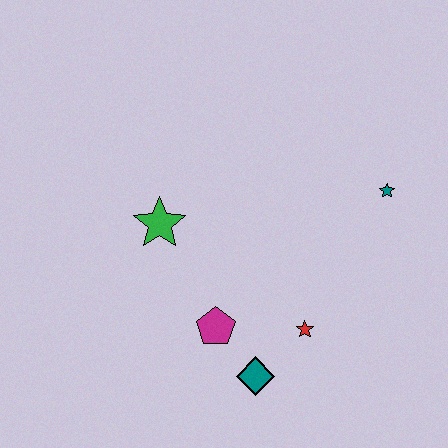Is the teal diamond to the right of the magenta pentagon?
Yes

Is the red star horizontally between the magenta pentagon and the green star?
No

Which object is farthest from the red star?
The green star is farthest from the red star.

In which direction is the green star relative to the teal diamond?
The green star is above the teal diamond.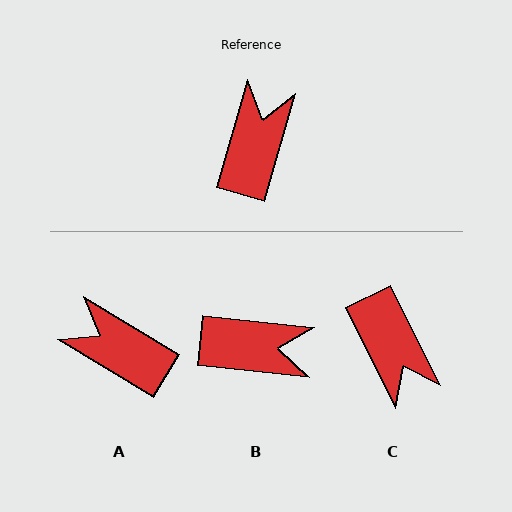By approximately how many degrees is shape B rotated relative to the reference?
Approximately 80 degrees clockwise.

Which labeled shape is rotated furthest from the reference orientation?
C, about 137 degrees away.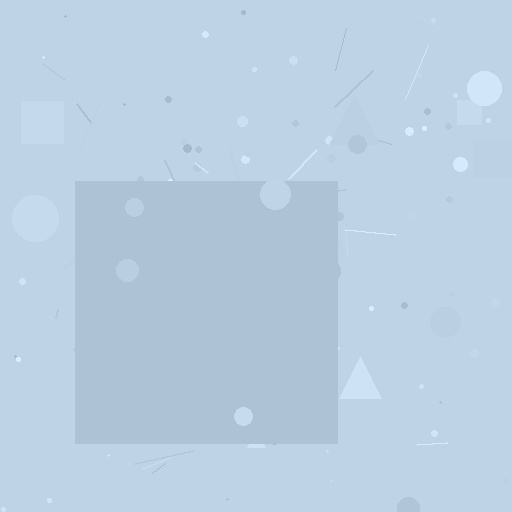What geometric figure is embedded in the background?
A square is embedded in the background.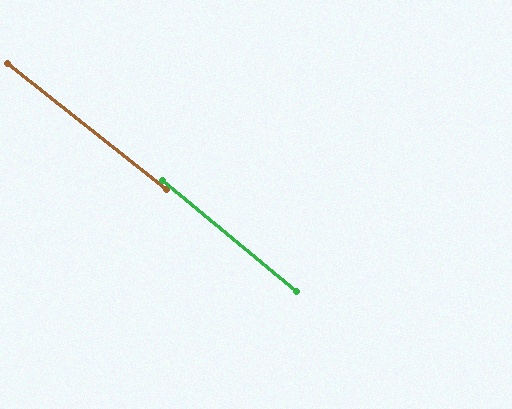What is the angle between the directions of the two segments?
Approximately 1 degree.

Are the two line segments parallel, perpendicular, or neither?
Parallel — their directions differ by only 1.4°.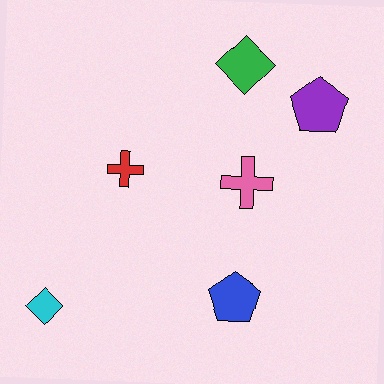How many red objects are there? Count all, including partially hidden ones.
There is 1 red object.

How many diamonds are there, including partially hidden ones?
There are 2 diamonds.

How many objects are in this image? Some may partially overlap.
There are 6 objects.